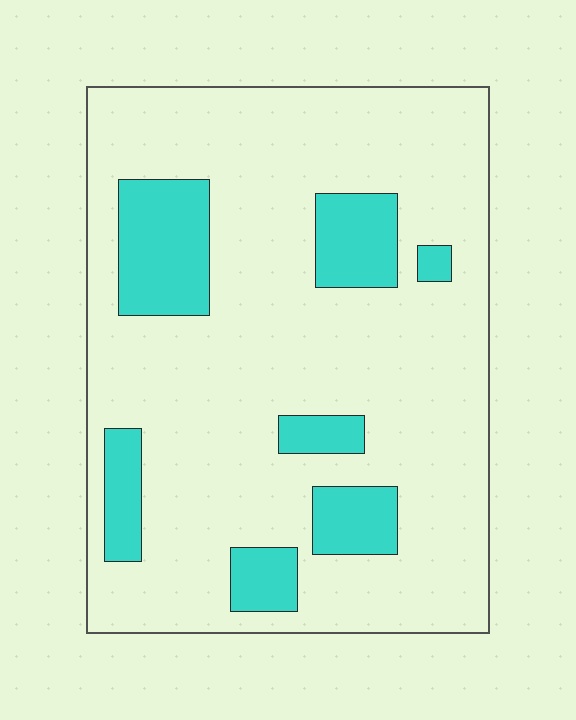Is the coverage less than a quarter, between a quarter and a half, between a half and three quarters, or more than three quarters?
Less than a quarter.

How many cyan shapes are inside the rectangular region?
7.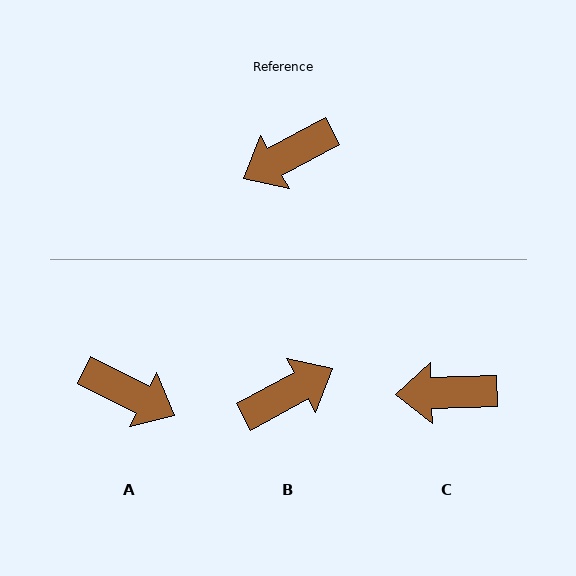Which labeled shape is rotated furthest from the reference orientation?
B, about 180 degrees away.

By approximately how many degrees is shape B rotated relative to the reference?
Approximately 180 degrees counter-clockwise.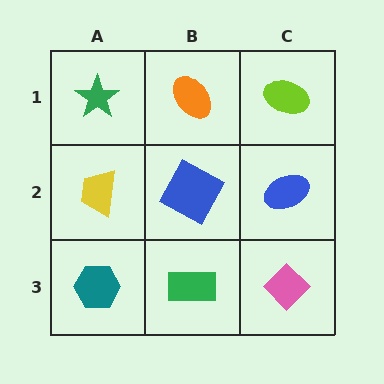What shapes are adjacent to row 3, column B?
A blue square (row 2, column B), a teal hexagon (row 3, column A), a pink diamond (row 3, column C).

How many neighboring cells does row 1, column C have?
2.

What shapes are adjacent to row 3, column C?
A blue ellipse (row 2, column C), a green rectangle (row 3, column B).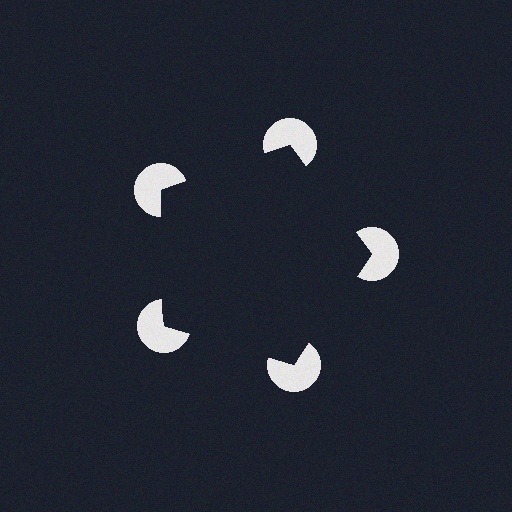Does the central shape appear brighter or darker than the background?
It typically appears slightly darker than the background, even though no actual brightness change is drawn.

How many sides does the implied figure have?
5 sides.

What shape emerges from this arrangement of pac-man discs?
An illusory pentagon — its edges are inferred from the aligned wedge cuts in the pac-man discs, not physically drawn.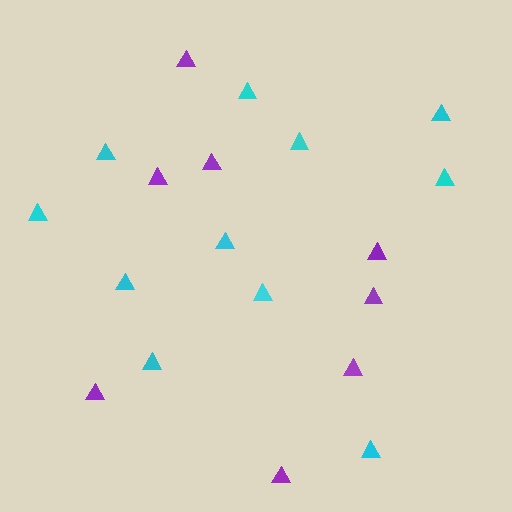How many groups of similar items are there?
There are 2 groups: one group of cyan triangles (11) and one group of purple triangles (8).